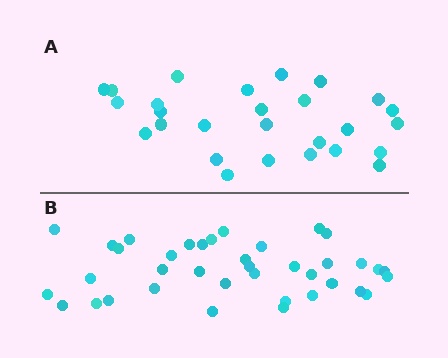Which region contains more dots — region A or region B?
Region B (the bottom region) has more dots.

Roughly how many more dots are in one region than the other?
Region B has roughly 12 or so more dots than region A.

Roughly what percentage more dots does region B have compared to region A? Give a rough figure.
About 40% more.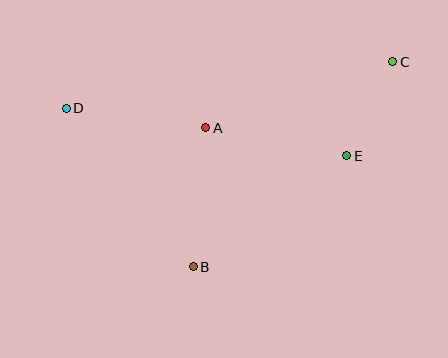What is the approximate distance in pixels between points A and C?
The distance between A and C is approximately 198 pixels.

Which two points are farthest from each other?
Points C and D are farthest from each other.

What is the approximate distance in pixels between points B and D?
The distance between B and D is approximately 203 pixels.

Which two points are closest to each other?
Points C and E are closest to each other.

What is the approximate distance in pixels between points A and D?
The distance between A and D is approximately 141 pixels.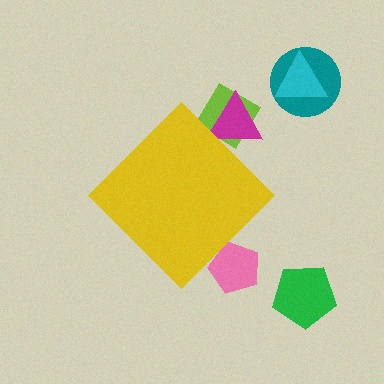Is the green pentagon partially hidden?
No, the green pentagon is fully visible.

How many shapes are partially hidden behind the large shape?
3 shapes are partially hidden.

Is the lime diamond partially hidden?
Yes, the lime diamond is partially hidden behind the yellow diamond.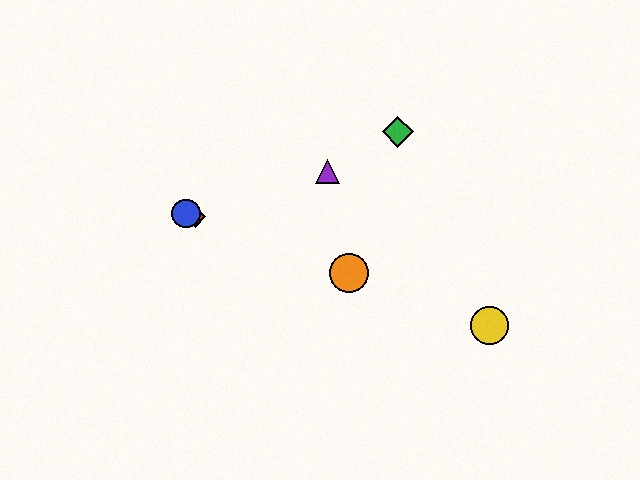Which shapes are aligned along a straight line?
The red diamond, the blue circle, the yellow circle, the orange circle are aligned along a straight line.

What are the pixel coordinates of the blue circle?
The blue circle is at (186, 213).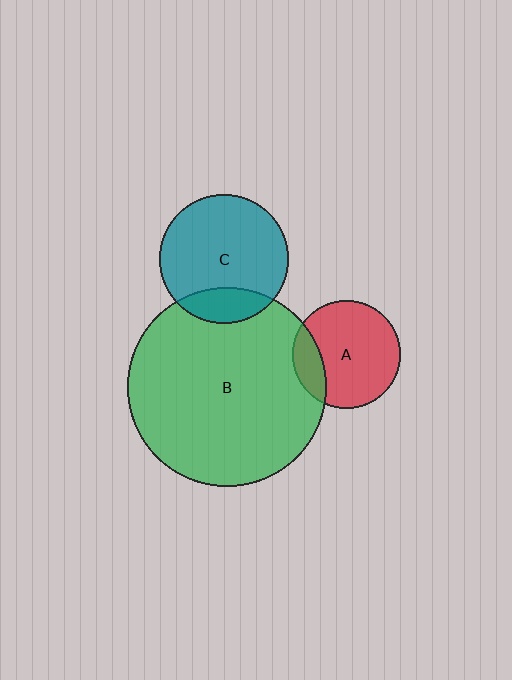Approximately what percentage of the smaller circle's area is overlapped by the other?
Approximately 20%.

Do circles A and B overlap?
Yes.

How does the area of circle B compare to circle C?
Approximately 2.4 times.